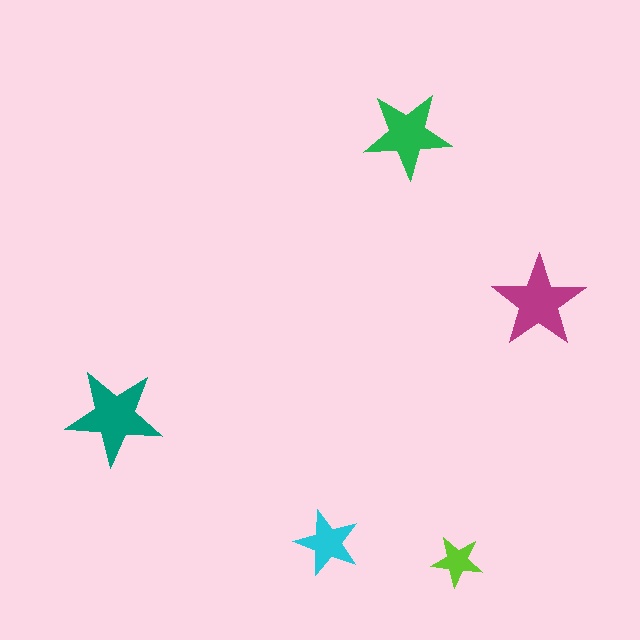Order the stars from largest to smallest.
the teal one, the magenta one, the green one, the cyan one, the lime one.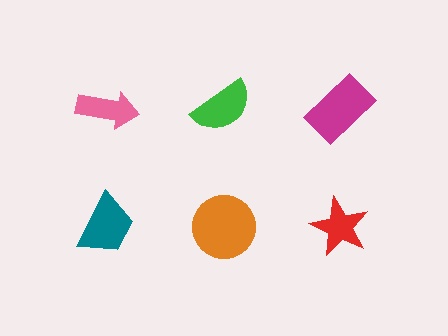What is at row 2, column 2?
An orange circle.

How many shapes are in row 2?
3 shapes.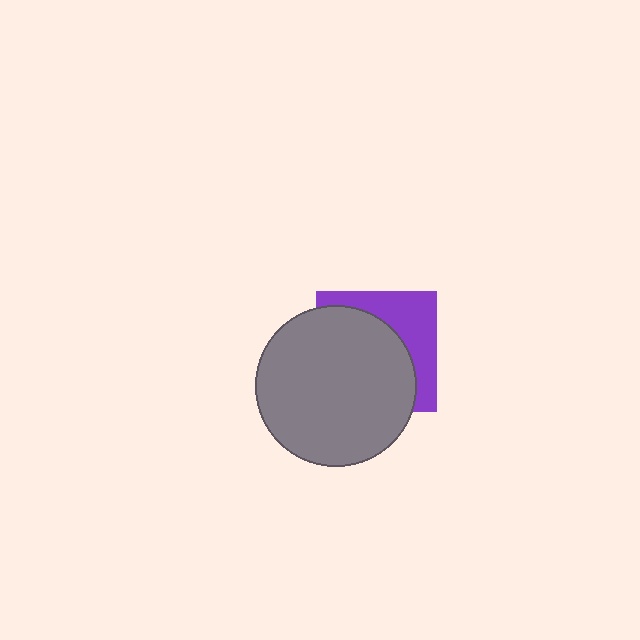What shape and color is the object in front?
The object in front is a gray circle.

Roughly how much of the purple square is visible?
A small part of it is visible (roughly 36%).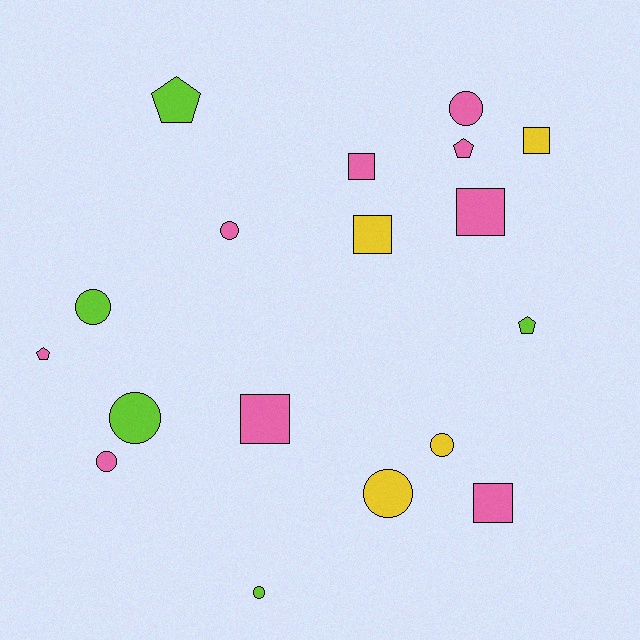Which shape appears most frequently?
Circle, with 8 objects.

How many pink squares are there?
There are 4 pink squares.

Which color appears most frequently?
Pink, with 9 objects.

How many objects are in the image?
There are 18 objects.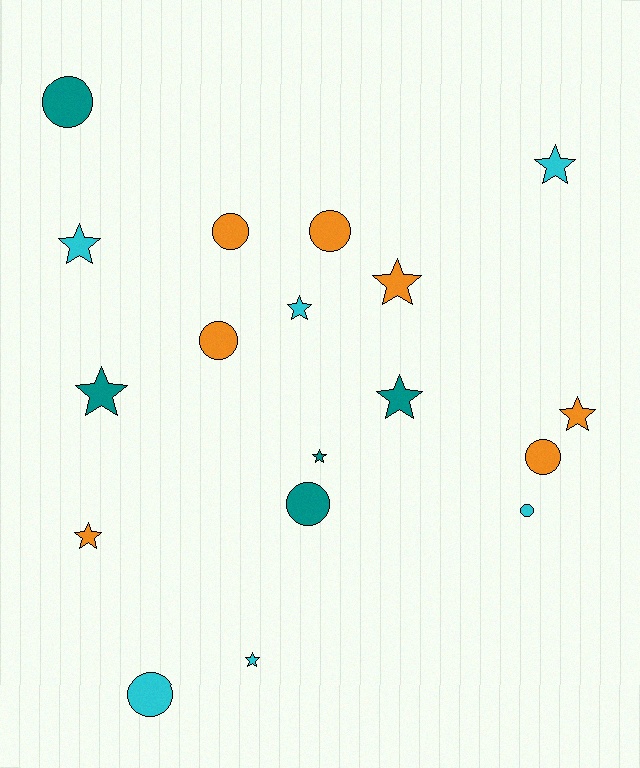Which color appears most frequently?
Orange, with 7 objects.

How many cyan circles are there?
There are 2 cyan circles.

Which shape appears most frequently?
Star, with 10 objects.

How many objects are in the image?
There are 18 objects.